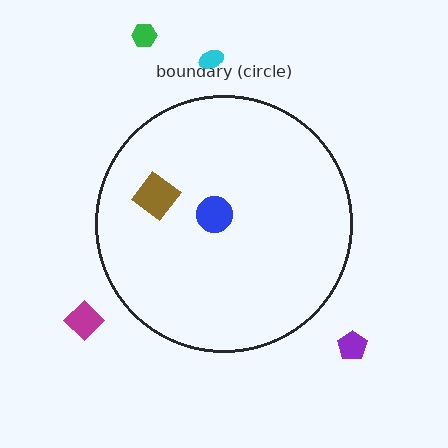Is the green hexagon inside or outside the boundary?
Outside.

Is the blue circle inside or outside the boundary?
Inside.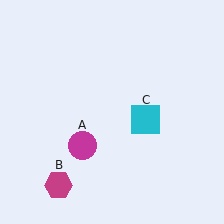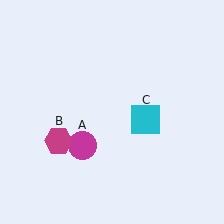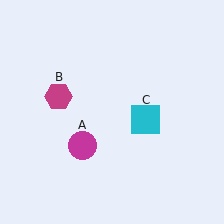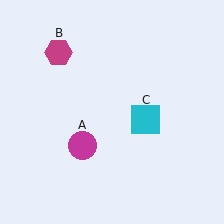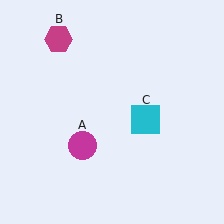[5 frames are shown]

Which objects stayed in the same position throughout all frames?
Magenta circle (object A) and cyan square (object C) remained stationary.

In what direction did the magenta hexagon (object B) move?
The magenta hexagon (object B) moved up.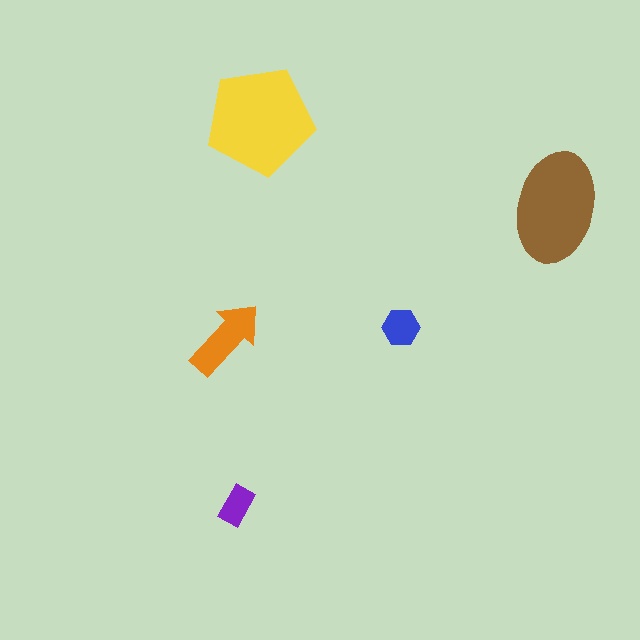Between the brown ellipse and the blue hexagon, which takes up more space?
The brown ellipse.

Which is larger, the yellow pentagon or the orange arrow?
The yellow pentagon.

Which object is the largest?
The yellow pentagon.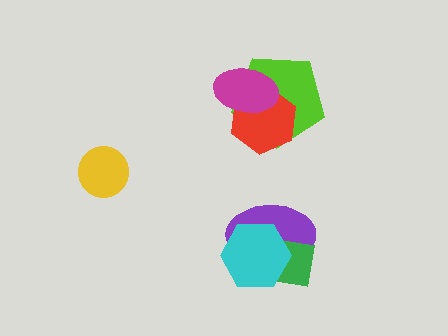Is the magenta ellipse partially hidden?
No, no other shape covers it.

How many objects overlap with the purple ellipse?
2 objects overlap with the purple ellipse.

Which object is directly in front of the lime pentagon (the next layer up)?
The red hexagon is directly in front of the lime pentagon.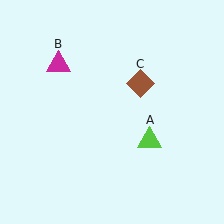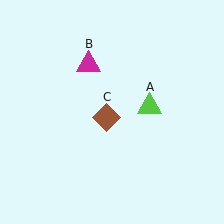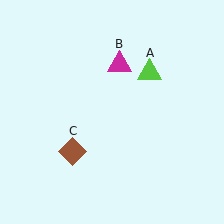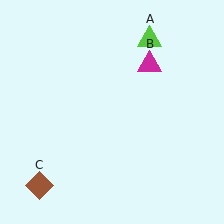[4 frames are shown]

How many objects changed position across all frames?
3 objects changed position: lime triangle (object A), magenta triangle (object B), brown diamond (object C).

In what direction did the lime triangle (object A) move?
The lime triangle (object A) moved up.